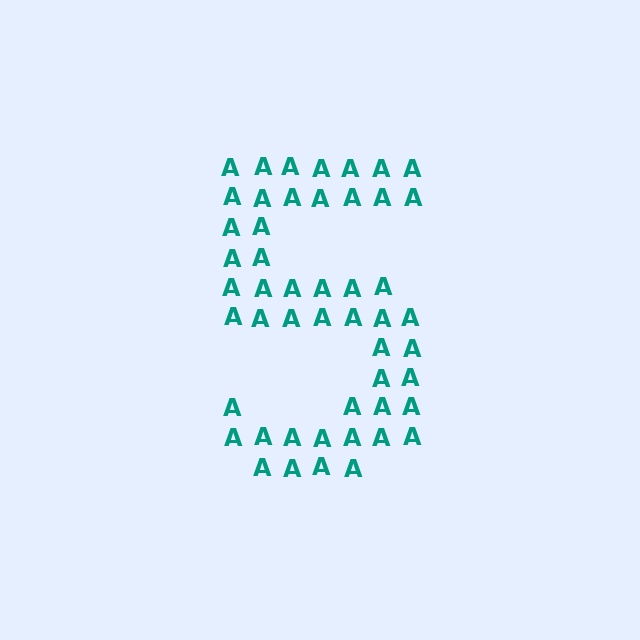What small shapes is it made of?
It is made of small letter A's.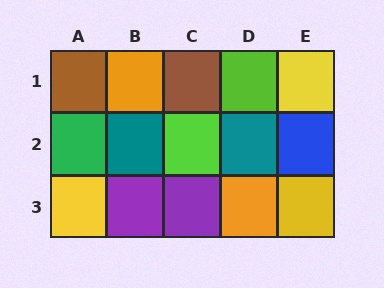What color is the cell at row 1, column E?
Yellow.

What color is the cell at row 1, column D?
Lime.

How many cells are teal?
2 cells are teal.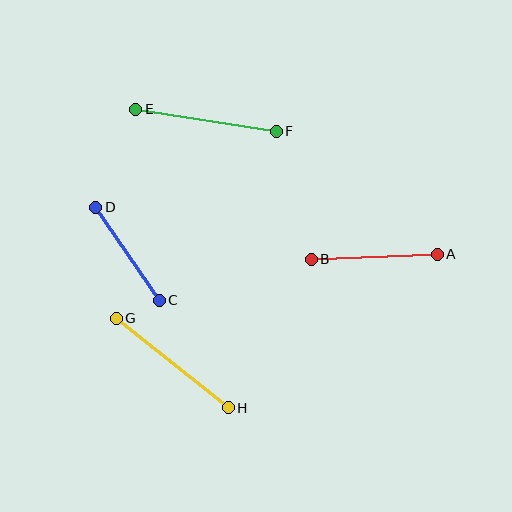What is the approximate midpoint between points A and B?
The midpoint is at approximately (374, 257) pixels.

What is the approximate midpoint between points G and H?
The midpoint is at approximately (172, 363) pixels.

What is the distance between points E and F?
The distance is approximately 142 pixels.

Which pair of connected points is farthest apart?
Points G and H are farthest apart.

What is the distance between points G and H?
The distance is approximately 143 pixels.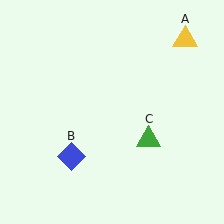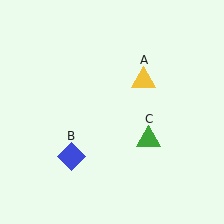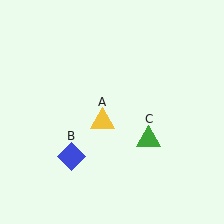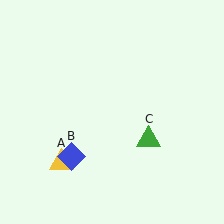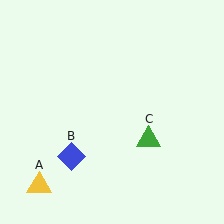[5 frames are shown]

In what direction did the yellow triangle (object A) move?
The yellow triangle (object A) moved down and to the left.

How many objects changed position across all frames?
1 object changed position: yellow triangle (object A).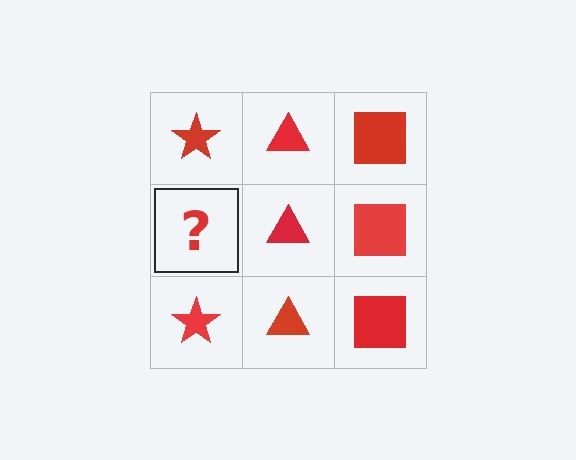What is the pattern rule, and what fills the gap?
The rule is that each column has a consistent shape. The gap should be filled with a red star.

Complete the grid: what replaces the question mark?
The question mark should be replaced with a red star.